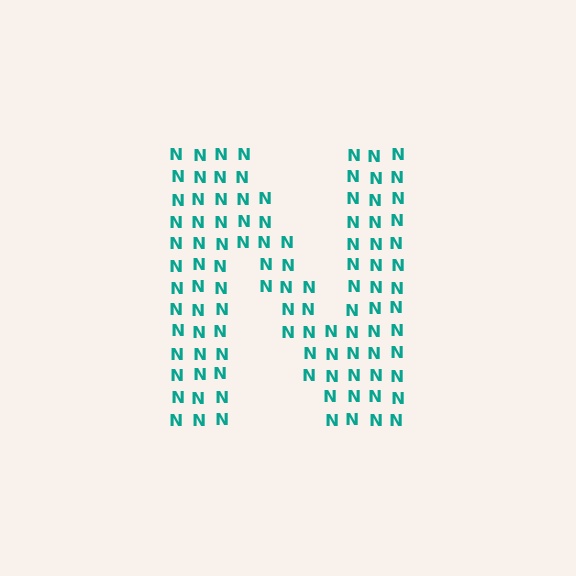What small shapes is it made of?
It is made of small letter N's.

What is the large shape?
The large shape is the letter N.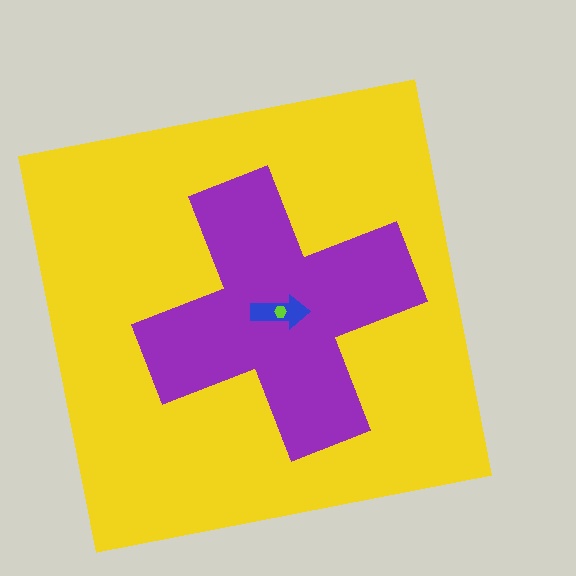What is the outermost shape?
The yellow square.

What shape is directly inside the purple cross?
The blue arrow.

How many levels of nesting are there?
4.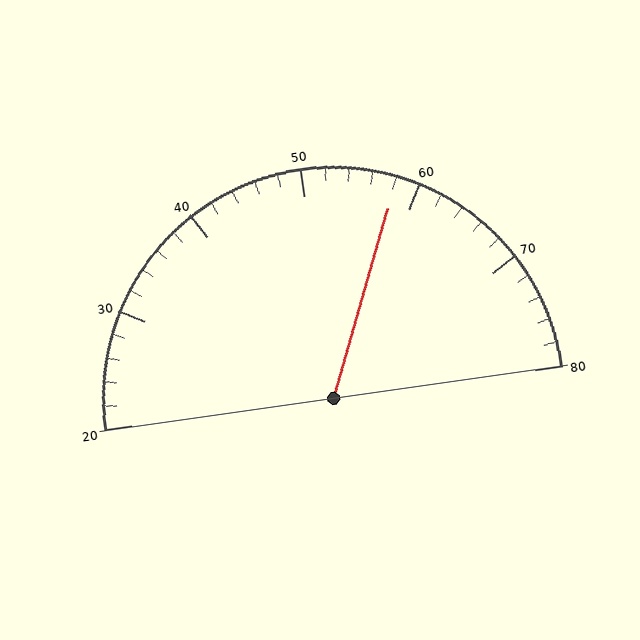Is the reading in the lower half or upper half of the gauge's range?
The reading is in the upper half of the range (20 to 80).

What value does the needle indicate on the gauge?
The needle indicates approximately 58.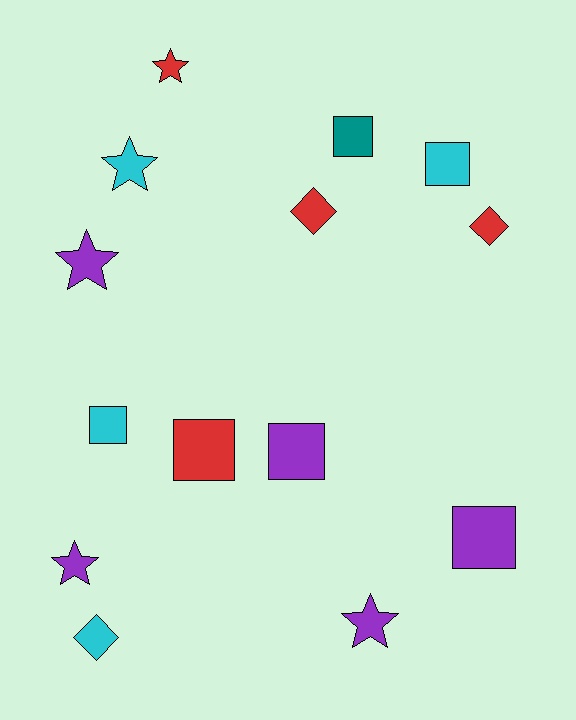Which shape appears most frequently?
Square, with 6 objects.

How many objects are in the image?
There are 14 objects.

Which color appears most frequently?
Purple, with 5 objects.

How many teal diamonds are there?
There are no teal diamonds.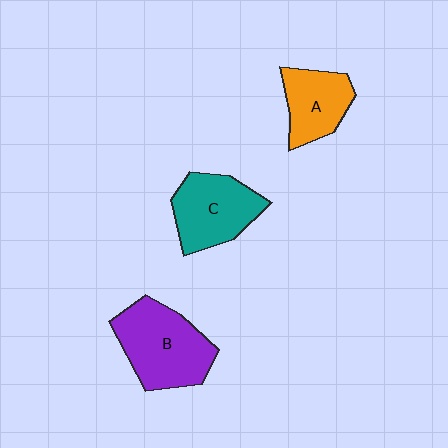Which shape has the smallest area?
Shape A (orange).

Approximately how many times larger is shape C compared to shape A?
Approximately 1.3 times.